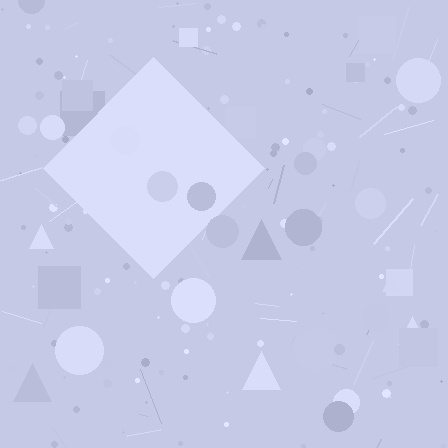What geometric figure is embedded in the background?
A diamond is embedded in the background.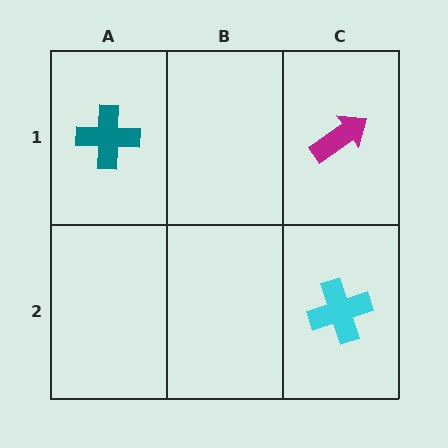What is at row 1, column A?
A teal cross.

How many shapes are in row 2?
1 shape.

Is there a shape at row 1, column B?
No, that cell is empty.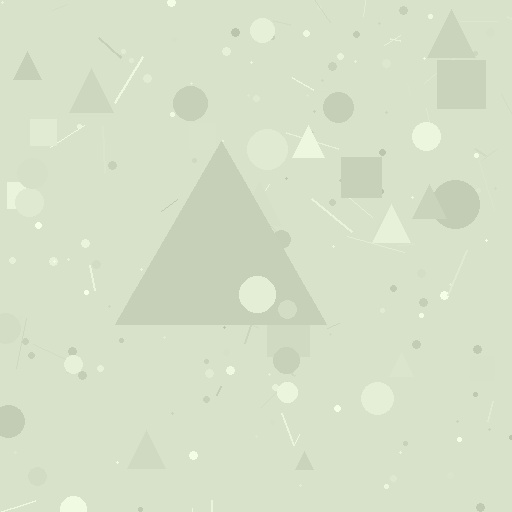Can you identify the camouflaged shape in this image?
The camouflaged shape is a triangle.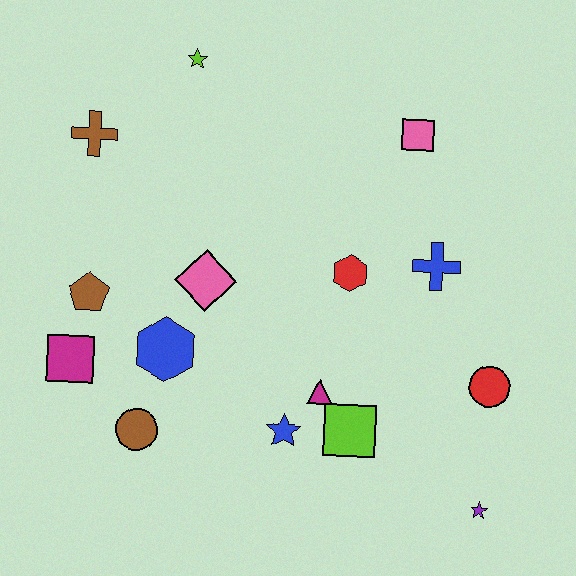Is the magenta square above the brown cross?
No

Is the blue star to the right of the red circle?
No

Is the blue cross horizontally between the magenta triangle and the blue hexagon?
No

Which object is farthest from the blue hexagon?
The purple star is farthest from the blue hexagon.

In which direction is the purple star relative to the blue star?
The purple star is to the right of the blue star.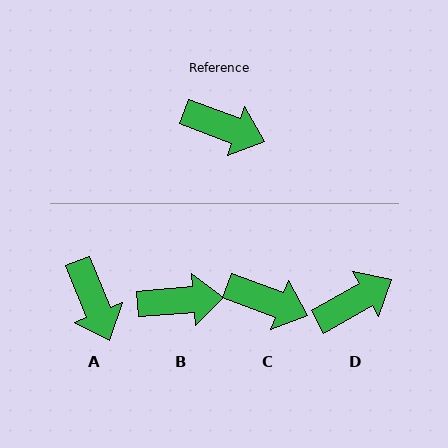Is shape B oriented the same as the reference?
No, it is off by about 25 degrees.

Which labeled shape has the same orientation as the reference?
C.